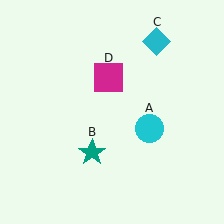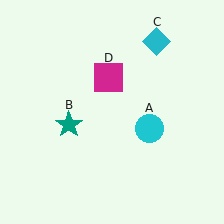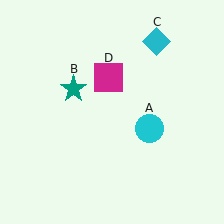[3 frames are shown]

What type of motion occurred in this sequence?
The teal star (object B) rotated clockwise around the center of the scene.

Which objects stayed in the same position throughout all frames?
Cyan circle (object A) and cyan diamond (object C) and magenta square (object D) remained stationary.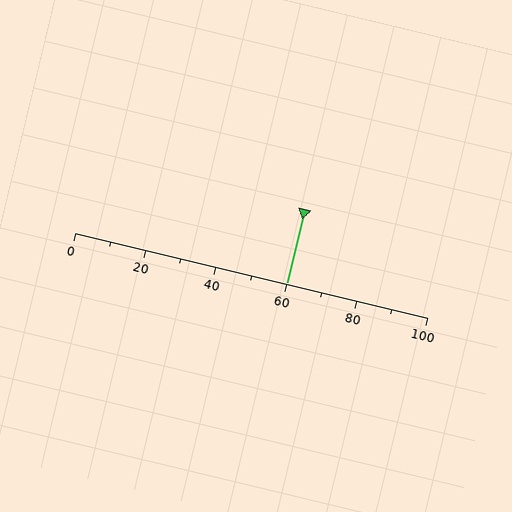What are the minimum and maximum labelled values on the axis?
The axis runs from 0 to 100.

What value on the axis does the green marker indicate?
The marker indicates approximately 60.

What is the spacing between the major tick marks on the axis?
The major ticks are spaced 20 apart.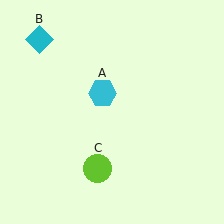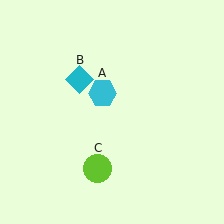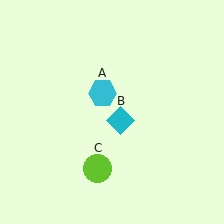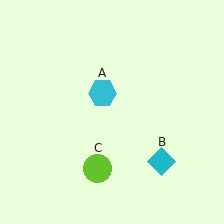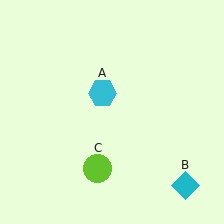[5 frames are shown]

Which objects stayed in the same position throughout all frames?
Cyan hexagon (object A) and lime circle (object C) remained stationary.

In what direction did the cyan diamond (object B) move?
The cyan diamond (object B) moved down and to the right.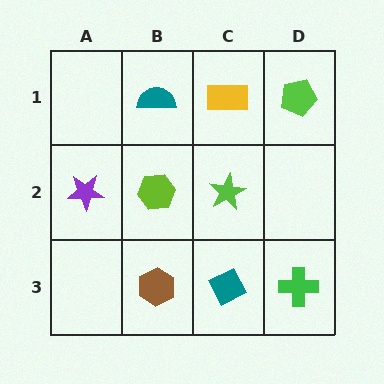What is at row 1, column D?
A lime pentagon.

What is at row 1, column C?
A yellow rectangle.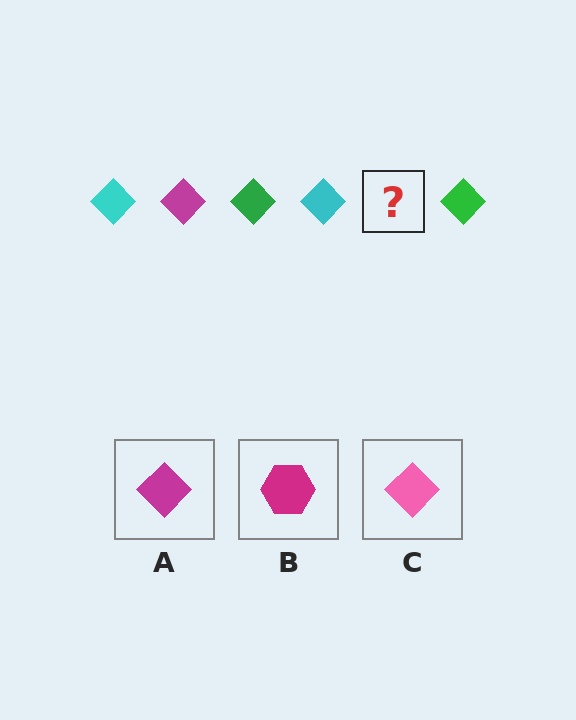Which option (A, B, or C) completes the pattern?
A.